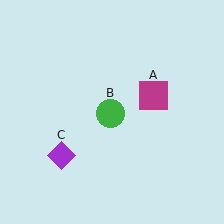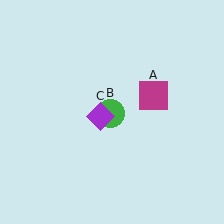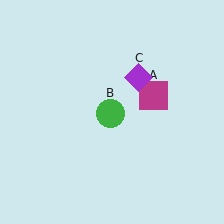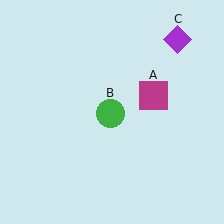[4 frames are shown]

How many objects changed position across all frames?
1 object changed position: purple diamond (object C).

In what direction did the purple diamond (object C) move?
The purple diamond (object C) moved up and to the right.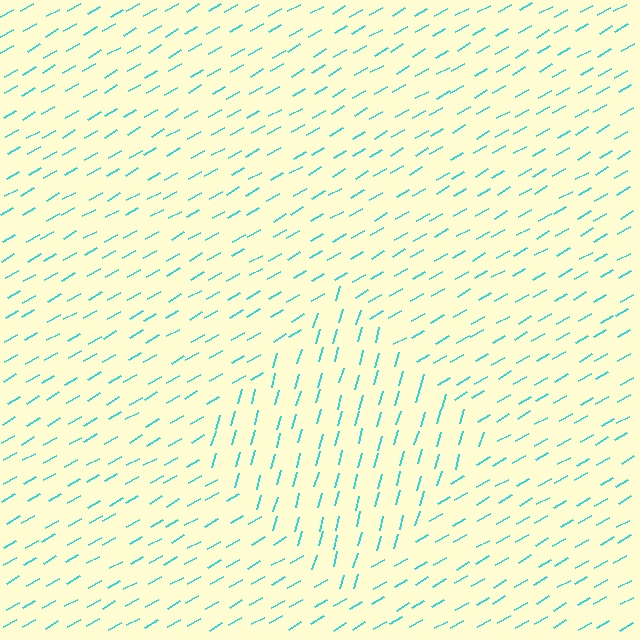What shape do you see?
I see a diamond.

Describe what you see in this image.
The image is filled with small cyan line segments. A diamond region in the image has lines oriented differently from the surrounding lines, creating a visible texture boundary.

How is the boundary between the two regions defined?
The boundary is defined purely by a change in line orientation (approximately 45 degrees difference). All lines are the same color and thickness.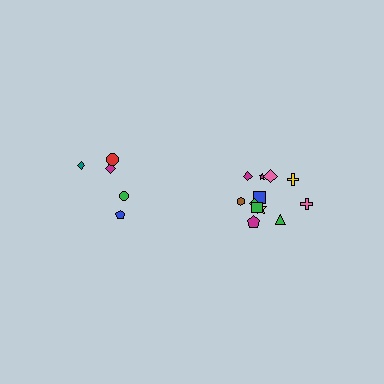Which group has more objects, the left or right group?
The right group.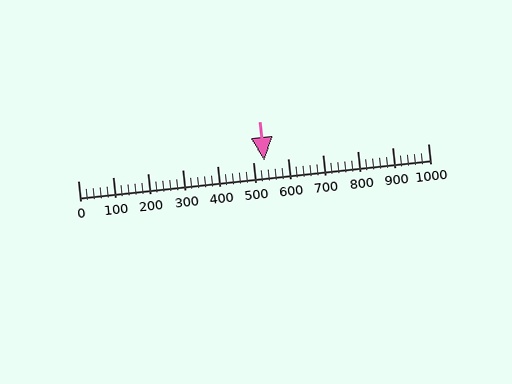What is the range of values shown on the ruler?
The ruler shows values from 0 to 1000.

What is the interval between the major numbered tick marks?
The major tick marks are spaced 100 units apart.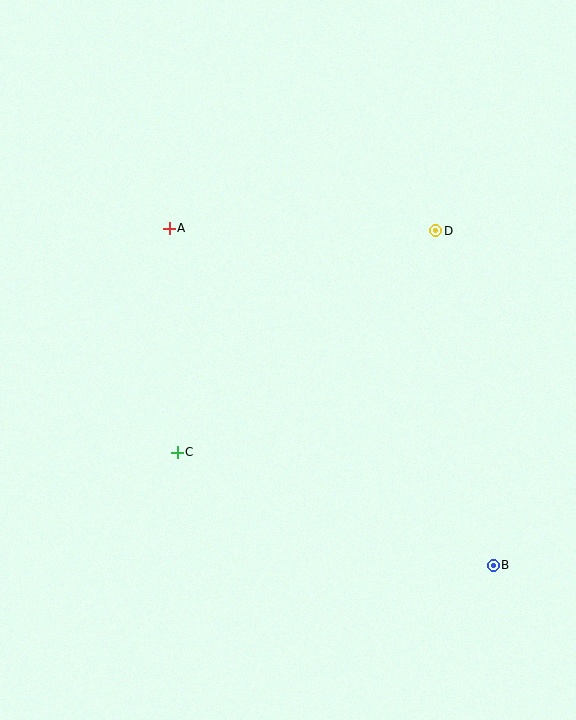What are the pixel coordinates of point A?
Point A is at (169, 228).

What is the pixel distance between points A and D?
The distance between A and D is 266 pixels.